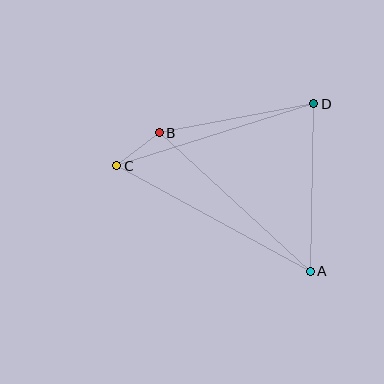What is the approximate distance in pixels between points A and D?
The distance between A and D is approximately 168 pixels.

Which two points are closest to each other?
Points B and C are closest to each other.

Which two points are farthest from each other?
Points A and C are farthest from each other.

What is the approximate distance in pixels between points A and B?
The distance between A and B is approximately 205 pixels.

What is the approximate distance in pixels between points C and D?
The distance between C and D is approximately 207 pixels.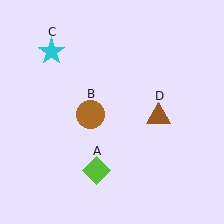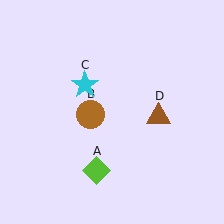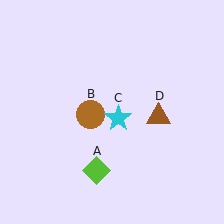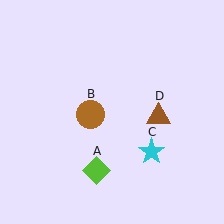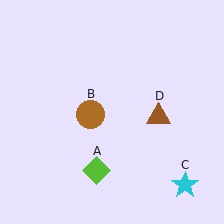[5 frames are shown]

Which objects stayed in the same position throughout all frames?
Lime diamond (object A) and brown circle (object B) and brown triangle (object D) remained stationary.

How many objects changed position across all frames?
1 object changed position: cyan star (object C).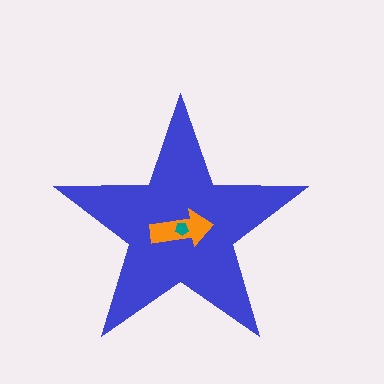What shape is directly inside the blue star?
The orange arrow.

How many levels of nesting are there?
3.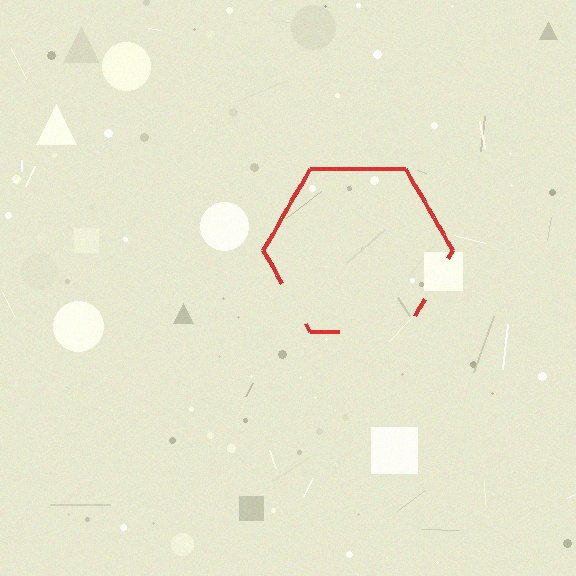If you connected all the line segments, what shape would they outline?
They would outline a hexagon.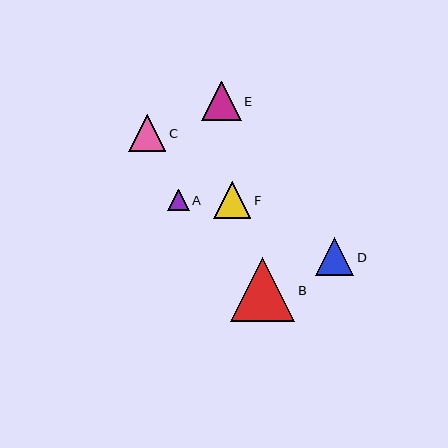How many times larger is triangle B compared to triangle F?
Triangle B is approximately 1.7 times the size of triangle F.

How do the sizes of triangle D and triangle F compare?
Triangle D and triangle F are approximately the same size.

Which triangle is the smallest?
Triangle A is the smallest with a size of approximately 21 pixels.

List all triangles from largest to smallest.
From largest to smallest: B, E, D, C, F, A.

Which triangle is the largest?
Triangle B is the largest with a size of approximately 64 pixels.